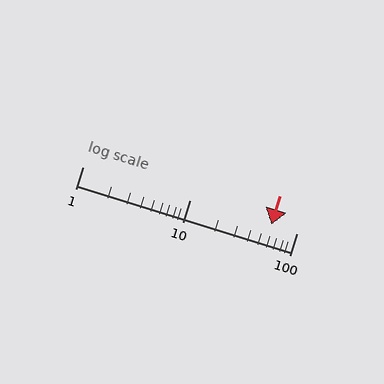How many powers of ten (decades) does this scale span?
The scale spans 2 decades, from 1 to 100.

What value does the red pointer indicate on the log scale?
The pointer indicates approximately 58.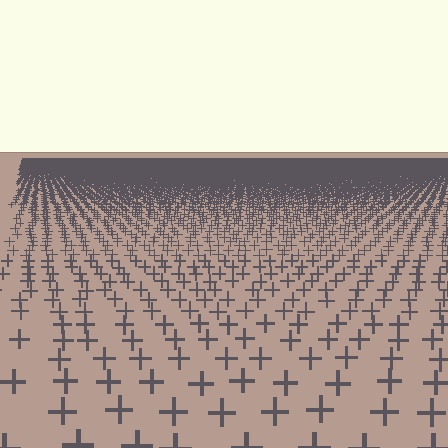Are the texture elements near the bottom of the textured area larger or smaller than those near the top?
Larger. Near the bottom, elements are closer to the viewer and appear at a bigger on-screen size.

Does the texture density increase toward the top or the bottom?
Density increases toward the top.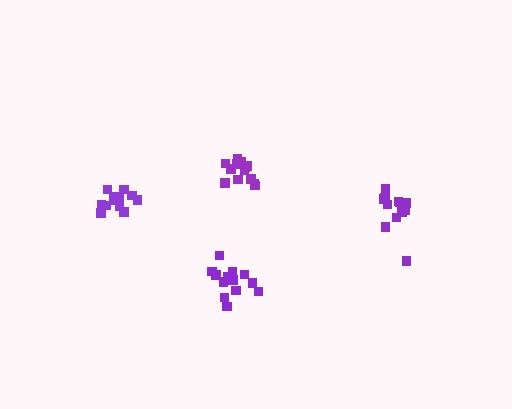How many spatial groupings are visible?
There are 4 spatial groupings.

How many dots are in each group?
Group 1: 14 dots, Group 2: 15 dots, Group 3: 12 dots, Group 4: 13 dots (54 total).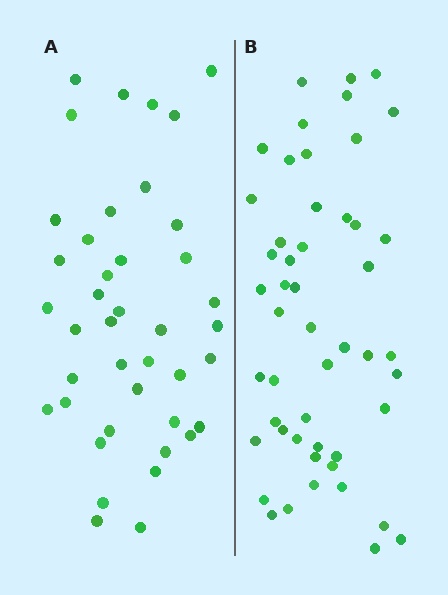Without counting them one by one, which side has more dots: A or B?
Region B (the right region) has more dots.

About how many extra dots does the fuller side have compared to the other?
Region B has roughly 8 or so more dots than region A.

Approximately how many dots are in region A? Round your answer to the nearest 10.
About 40 dots. (The exact count is 41, which rounds to 40.)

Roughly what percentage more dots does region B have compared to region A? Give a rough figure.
About 20% more.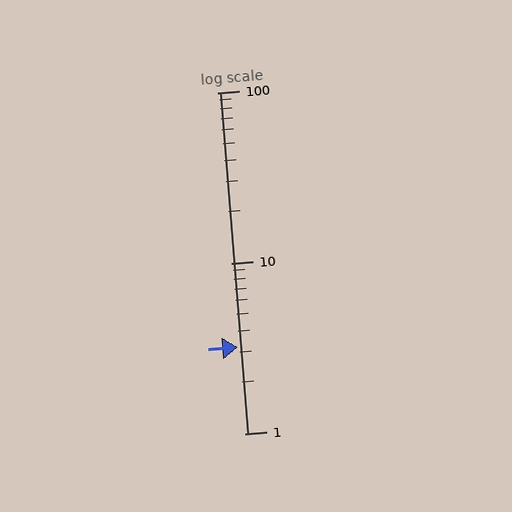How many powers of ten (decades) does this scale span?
The scale spans 2 decades, from 1 to 100.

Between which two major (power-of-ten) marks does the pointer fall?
The pointer is between 1 and 10.